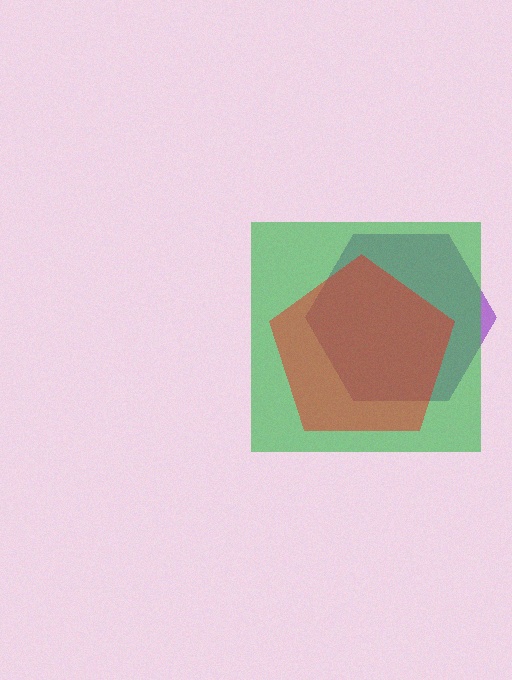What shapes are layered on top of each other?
The layered shapes are: a purple hexagon, a green square, a red pentagon.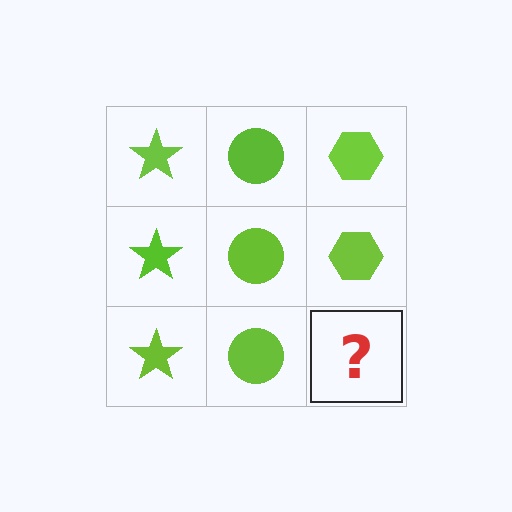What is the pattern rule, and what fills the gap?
The rule is that each column has a consistent shape. The gap should be filled with a lime hexagon.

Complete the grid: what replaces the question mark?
The question mark should be replaced with a lime hexagon.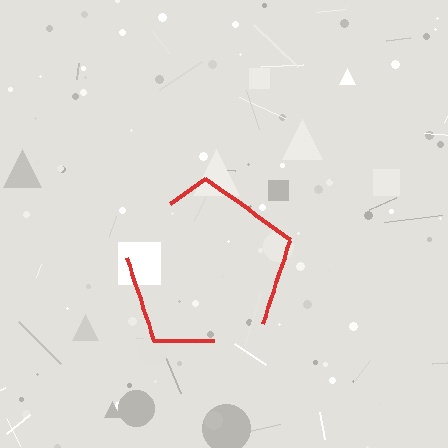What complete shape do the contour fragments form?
The contour fragments form a pentagon.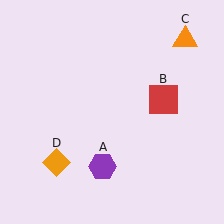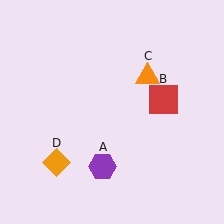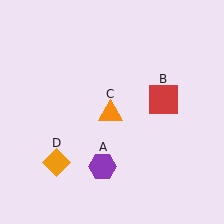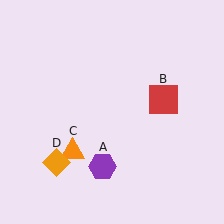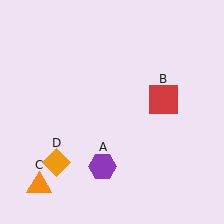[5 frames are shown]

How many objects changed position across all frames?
1 object changed position: orange triangle (object C).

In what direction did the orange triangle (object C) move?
The orange triangle (object C) moved down and to the left.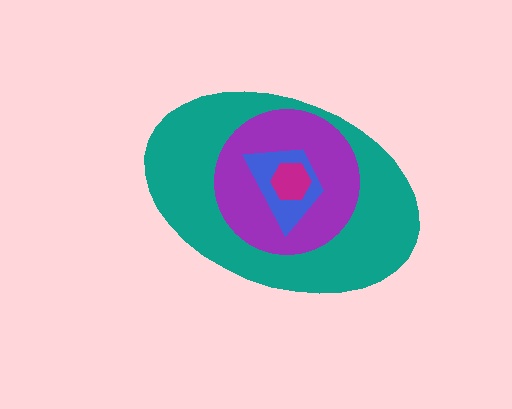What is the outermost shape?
The teal ellipse.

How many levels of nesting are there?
4.